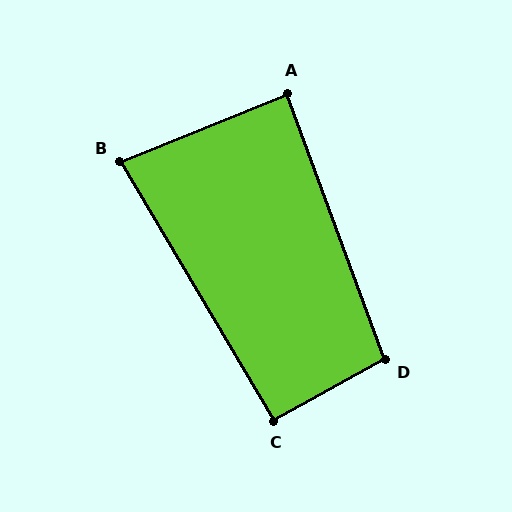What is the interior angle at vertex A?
Approximately 88 degrees (approximately right).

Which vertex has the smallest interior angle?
B, at approximately 82 degrees.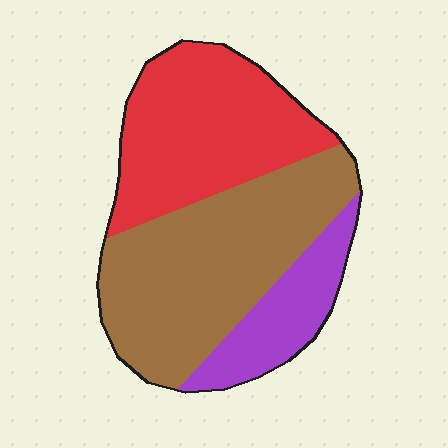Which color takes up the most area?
Brown, at roughly 45%.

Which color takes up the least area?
Purple, at roughly 15%.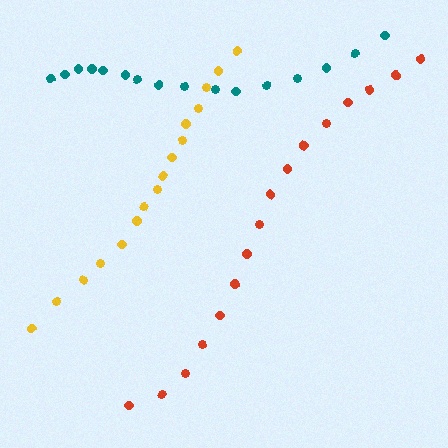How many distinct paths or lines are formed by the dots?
There are 3 distinct paths.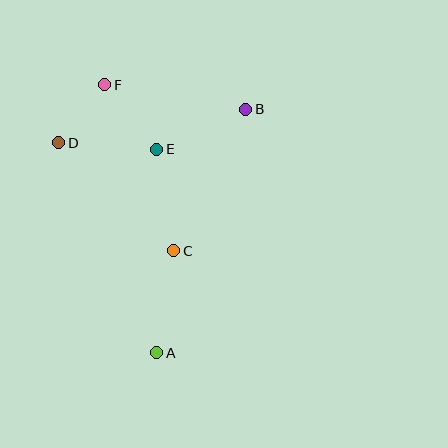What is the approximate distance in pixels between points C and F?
The distance between C and F is approximately 180 pixels.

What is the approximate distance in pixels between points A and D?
The distance between A and D is approximately 232 pixels.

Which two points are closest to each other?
Points D and F are closest to each other.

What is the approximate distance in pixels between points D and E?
The distance between D and E is approximately 98 pixels.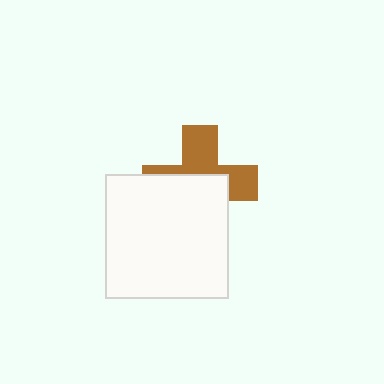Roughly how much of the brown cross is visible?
About half of it is visible (roughly 45%).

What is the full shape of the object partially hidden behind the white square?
The partially hidden object is a brown cross.